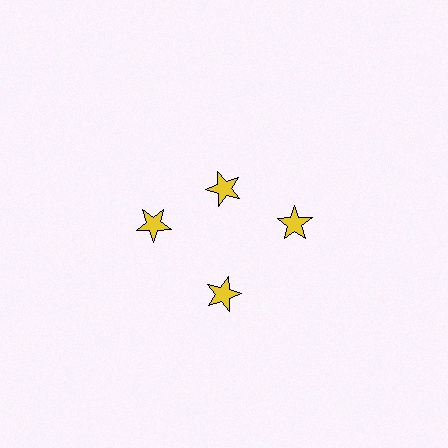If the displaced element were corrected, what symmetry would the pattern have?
It would have 4-fold rotational symmetry — the pattern would map onto itself every 90 degrees.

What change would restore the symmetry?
The symmetry would be restored by moving it outward, back onto the ring so that all 4 stars sit at equal angles and equal distance from the center.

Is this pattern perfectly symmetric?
No. The 4 yellow stars are arranged in a ring, but one element near the 12 o'clock position is pulled inward toward the center, breaking the 4-fold rotational symmetry.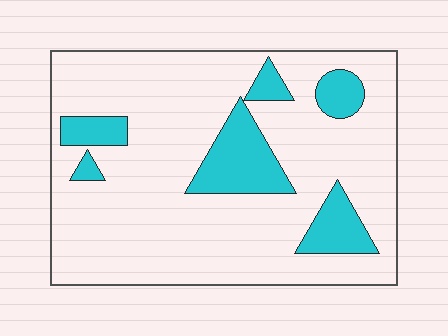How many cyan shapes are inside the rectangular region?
6.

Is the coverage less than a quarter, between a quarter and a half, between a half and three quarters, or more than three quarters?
Less than a quarter.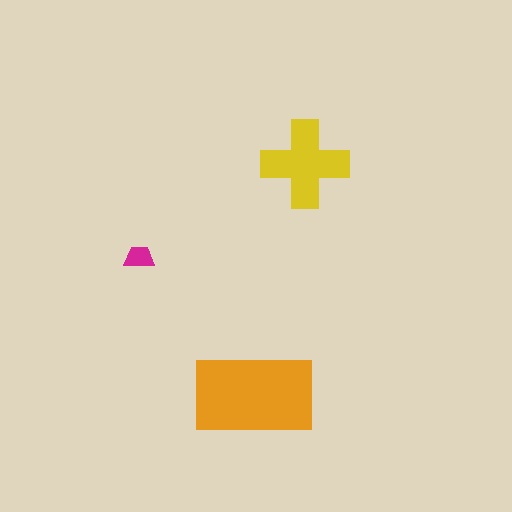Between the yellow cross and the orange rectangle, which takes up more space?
The orange rectangle.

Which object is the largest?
The orange rectangle.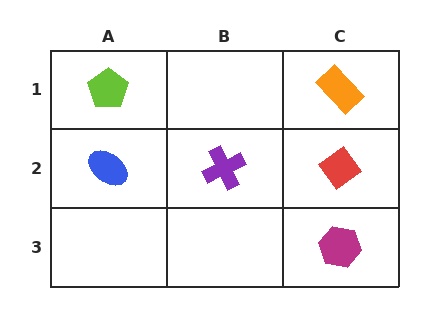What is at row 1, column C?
An orange rectangle.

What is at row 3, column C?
A magenta hexagon.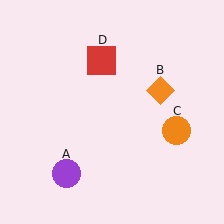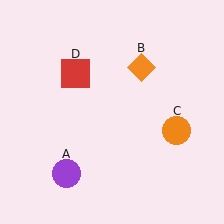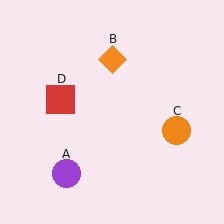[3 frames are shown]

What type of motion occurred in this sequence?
The orange diamond (object B), red square (object D) rotated counterclockwise around the center of the scene.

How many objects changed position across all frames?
2 objects changed position: orange diamond (object B), red square (object D).